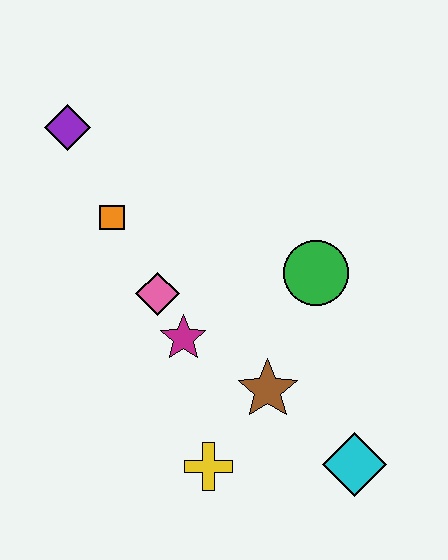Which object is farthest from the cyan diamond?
The purple diamond is farthest from the cyan diamond.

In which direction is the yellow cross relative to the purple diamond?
The yellow cross is below the purple diamond.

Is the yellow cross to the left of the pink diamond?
No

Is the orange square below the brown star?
No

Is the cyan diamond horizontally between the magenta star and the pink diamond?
No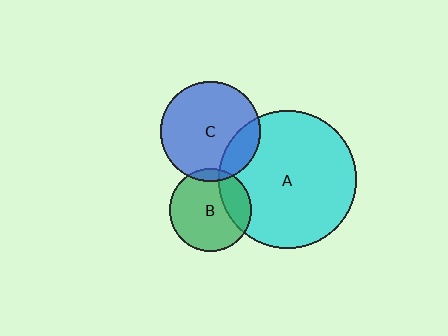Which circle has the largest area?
Circle A (cyan).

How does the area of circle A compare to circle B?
Approximately 2.8 times.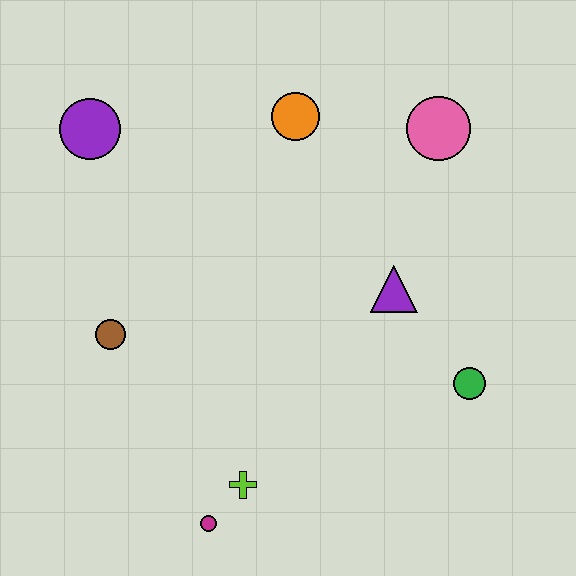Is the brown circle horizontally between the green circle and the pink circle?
No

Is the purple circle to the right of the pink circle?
No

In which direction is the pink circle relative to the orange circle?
The pink circle is to the right of the orange circle.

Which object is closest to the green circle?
The purple triangle is closest to the green circle.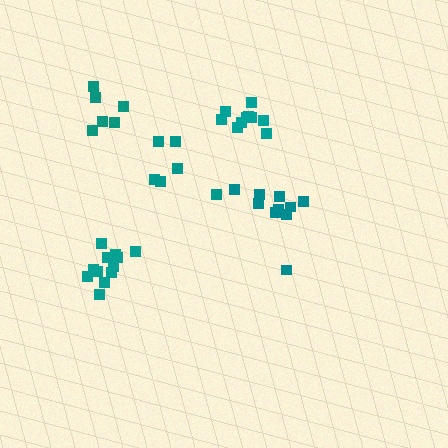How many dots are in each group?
Group 1: 12 dots, Group 2: 6 dots, Group 3: 10 dots, Group 4: 6 dots, Group 5: 10 dots (44 total).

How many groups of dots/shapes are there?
There are 5 groups.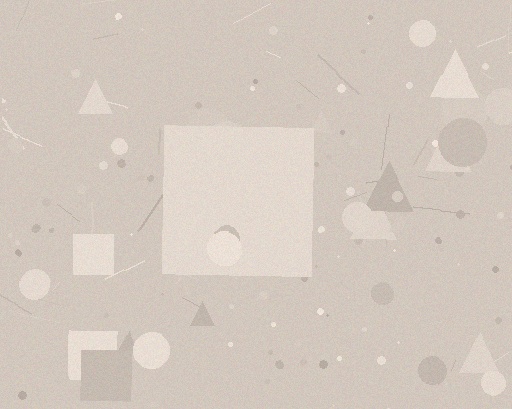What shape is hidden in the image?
A square is hidden in the image.